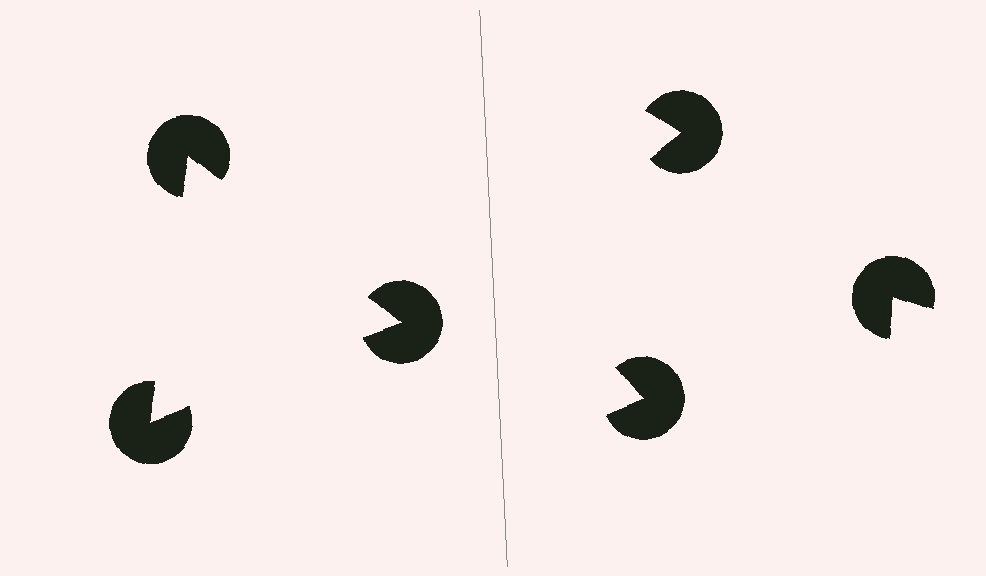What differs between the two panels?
The pac-man discs are positioned identically on both sides; only the wedge orientations differ. On the left they align to a triangle; on the right they are misaligned.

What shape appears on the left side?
An illusory triangle.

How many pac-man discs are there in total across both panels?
6 — 3 on each side.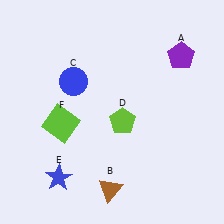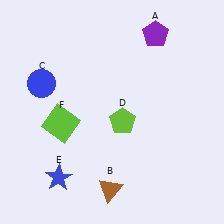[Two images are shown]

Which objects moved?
The objects that moved are: the purple pentagon (A), the blue circle (C).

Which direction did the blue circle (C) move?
The blue circle (C) moved left.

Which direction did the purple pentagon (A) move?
The purple pentagon (A) moved left.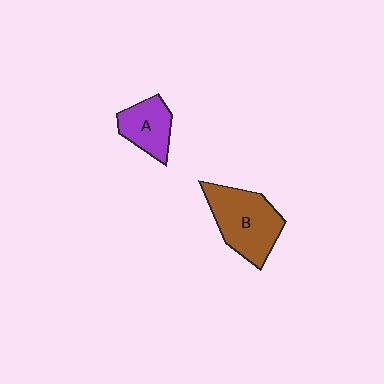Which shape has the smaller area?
Shape A (purple).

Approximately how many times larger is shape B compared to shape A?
Approximately 1.7 times.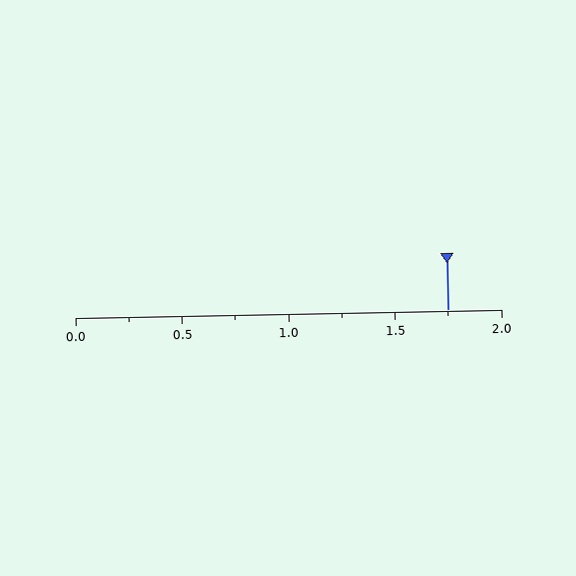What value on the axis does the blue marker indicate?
The marker indicates approximately 1.75.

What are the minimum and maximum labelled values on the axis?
The axis runs from 0.0 to 2.0.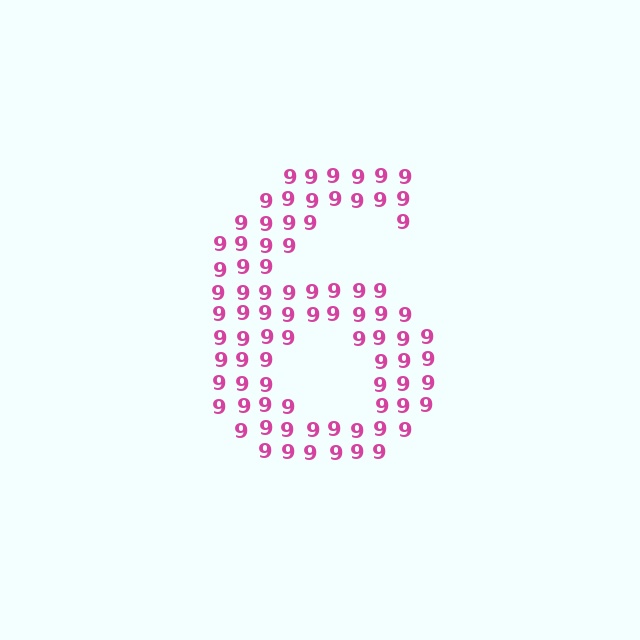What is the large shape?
The large shape is the digit 6.